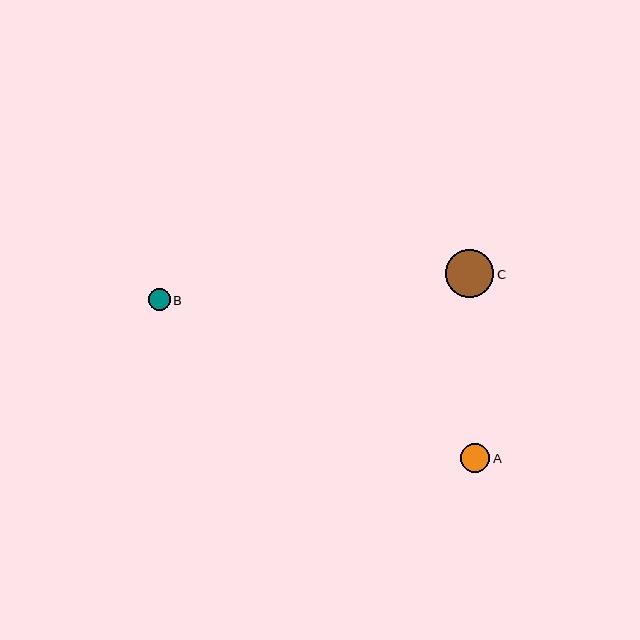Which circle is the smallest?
Circle B is the smallest with a size of approximately 22 pixels.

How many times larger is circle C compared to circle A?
Circle C is approximately 1.6 times the size of circle A.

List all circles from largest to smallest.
From largest to smallest: C, A, B.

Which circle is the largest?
Circle C is the largest with a size of approximately 48 pixels.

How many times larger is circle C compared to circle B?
Circle C is approximately 2.2 times the size of circle B.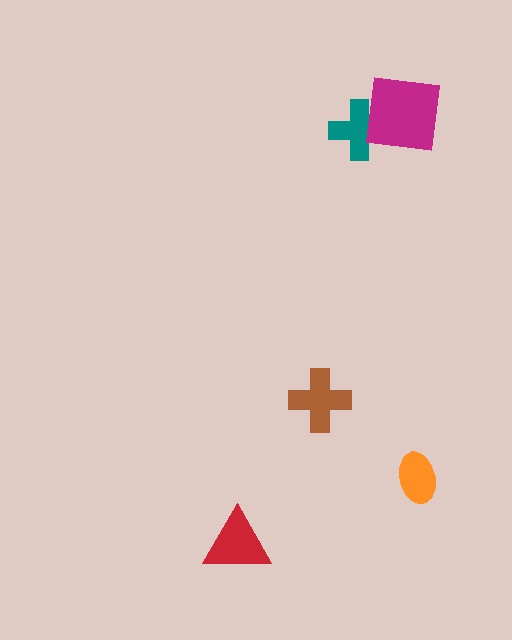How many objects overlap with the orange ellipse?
0 objects overlap with the orange ellipse.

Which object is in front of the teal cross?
The magenta square is in front of the teal cross.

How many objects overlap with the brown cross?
0 objects overlap with the brown cross.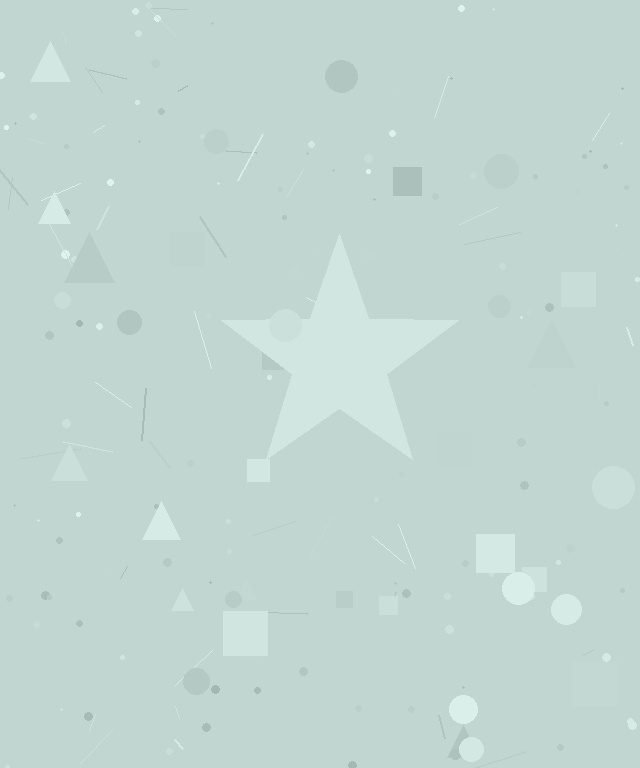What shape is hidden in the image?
A star is hidden in the image.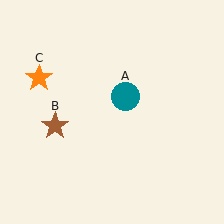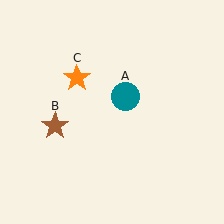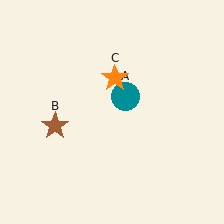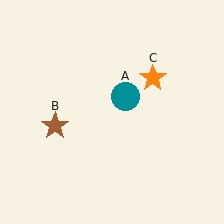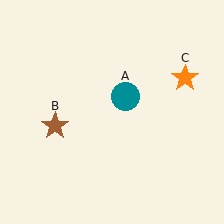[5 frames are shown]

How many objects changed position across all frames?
1 object changed position: orange star (object C).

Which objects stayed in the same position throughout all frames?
Teal circle (object A) and brown star (object B) remained stationary.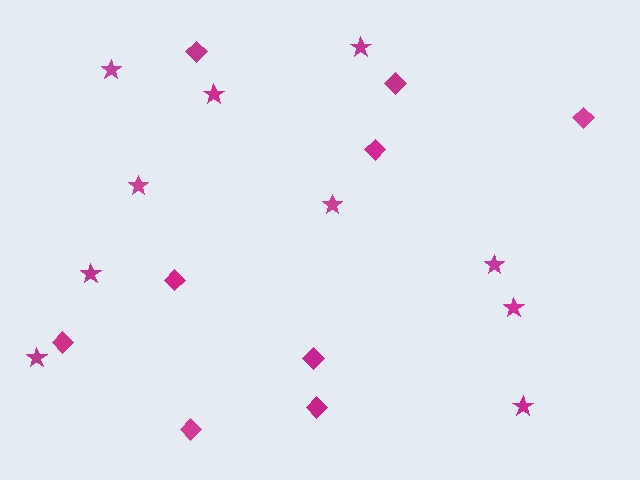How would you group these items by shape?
There are 2 groups: one group of diamonds (9) and one group of stars (10).